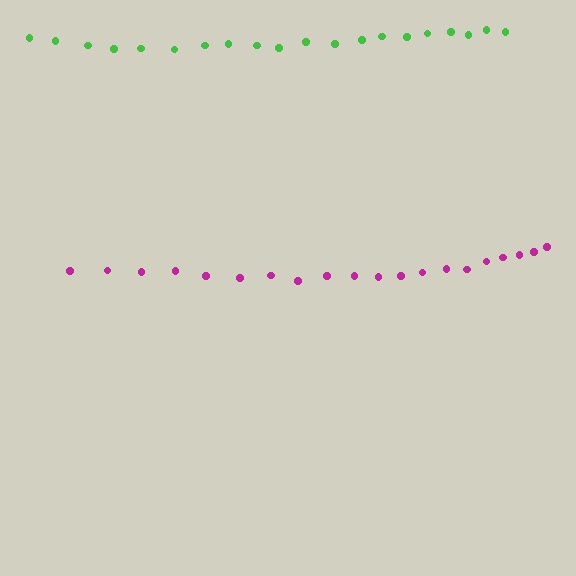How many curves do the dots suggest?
There are 2 distinct paths.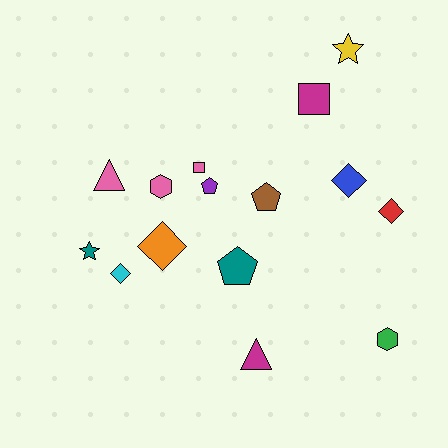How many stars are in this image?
There are 2 stars.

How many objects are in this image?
There are 15 objects.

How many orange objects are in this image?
There is 1 orange object.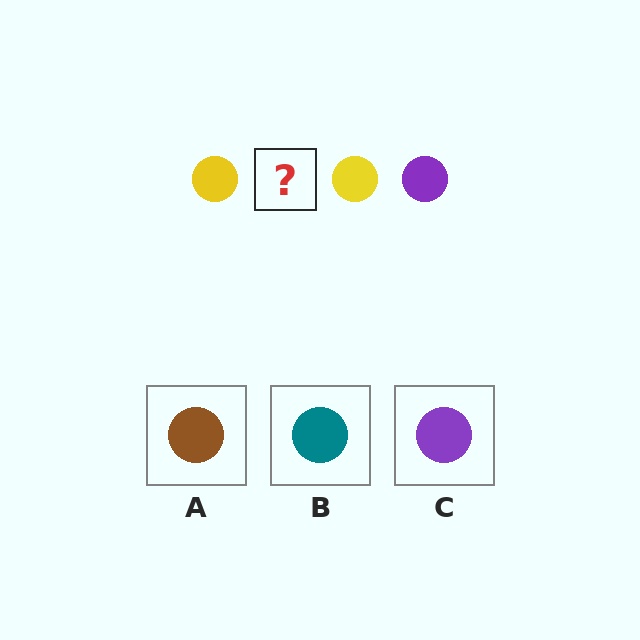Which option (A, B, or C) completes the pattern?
C.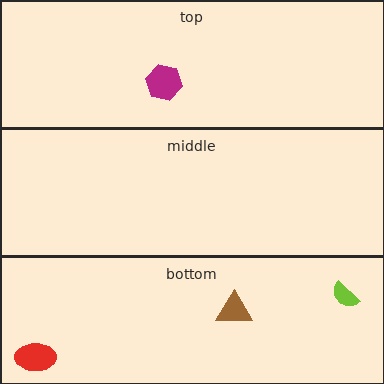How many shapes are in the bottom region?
3.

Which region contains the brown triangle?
The bottom region.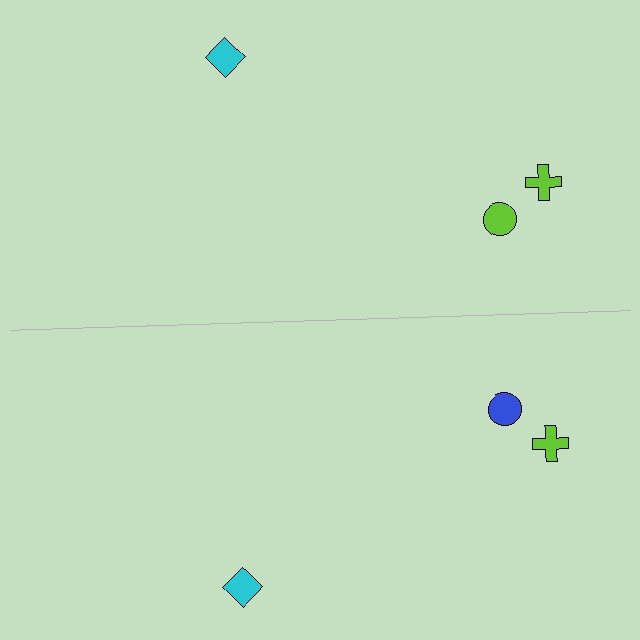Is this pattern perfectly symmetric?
No, the pattern is not perfectly symmetric. The blue circle on the bottom side breaks the symmetry — its mirror counterpart is lime.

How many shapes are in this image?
There are 6 shapes in this image.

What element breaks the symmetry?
The blue circle on the bottom side breaks the symmetry — its mirror counterpart is lime.